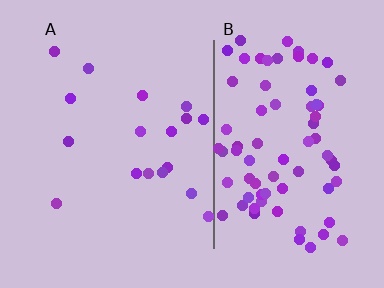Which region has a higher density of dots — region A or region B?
B (the right).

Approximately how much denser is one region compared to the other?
Approximately 4.6× — region B over region A.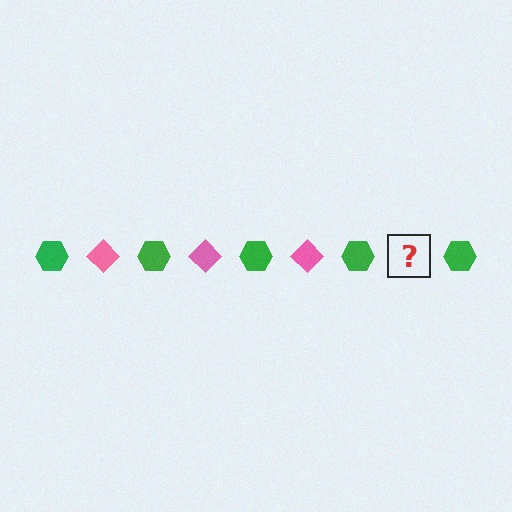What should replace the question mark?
The question mark should be replaced with a pink diamond.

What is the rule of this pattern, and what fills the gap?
The rule is that the pattern alternates between green hexagon and pink diamond. The gap should be filled with a pink diamond.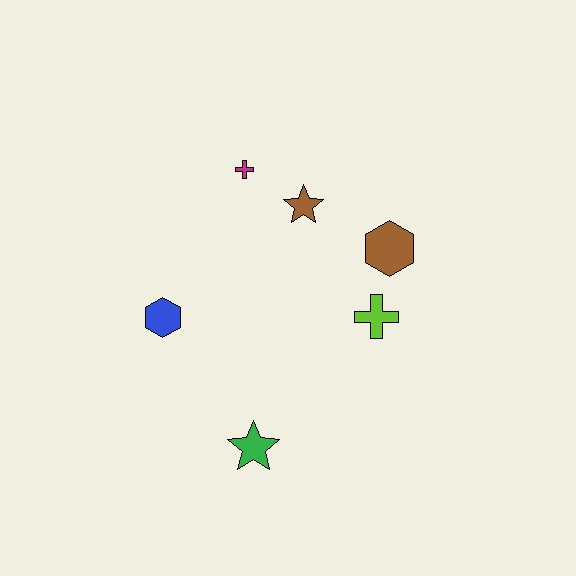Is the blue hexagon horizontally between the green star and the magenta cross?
No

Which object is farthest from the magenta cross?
The green star is farthest from the magenta cross.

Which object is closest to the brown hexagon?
The lime cross is closest to the brown hexagon.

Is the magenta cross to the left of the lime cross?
Yes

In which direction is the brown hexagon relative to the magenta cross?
The brown hexagon is to the right of the magenta cross.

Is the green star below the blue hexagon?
Yes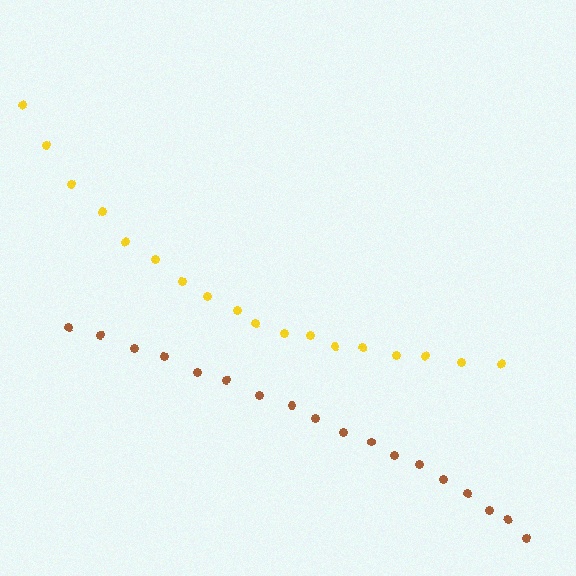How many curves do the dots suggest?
There are 2 distinct paths.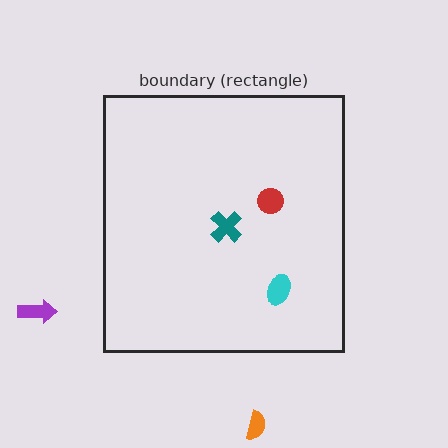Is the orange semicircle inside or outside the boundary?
Outside.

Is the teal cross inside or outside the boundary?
Inside.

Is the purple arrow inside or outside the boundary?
Outside.